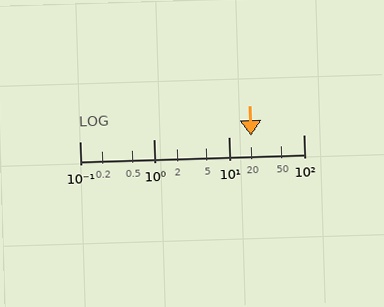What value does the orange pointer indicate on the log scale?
The pointer indicates approximately 20.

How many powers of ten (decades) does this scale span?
The scale spans 3 decades, from 0.1 to 100.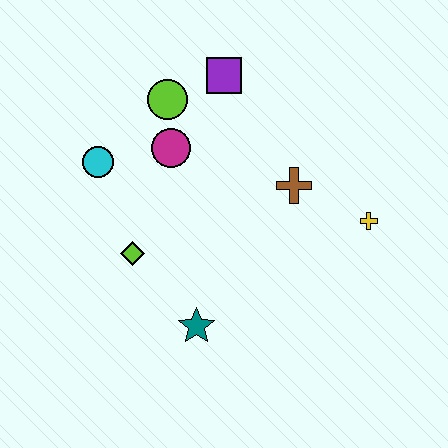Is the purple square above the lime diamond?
Yes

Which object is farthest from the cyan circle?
The yellow cross is farthest from the cyan circle.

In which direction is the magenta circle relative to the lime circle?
The magenta circle is below the lime circle.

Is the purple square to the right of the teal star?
Yes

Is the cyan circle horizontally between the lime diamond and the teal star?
No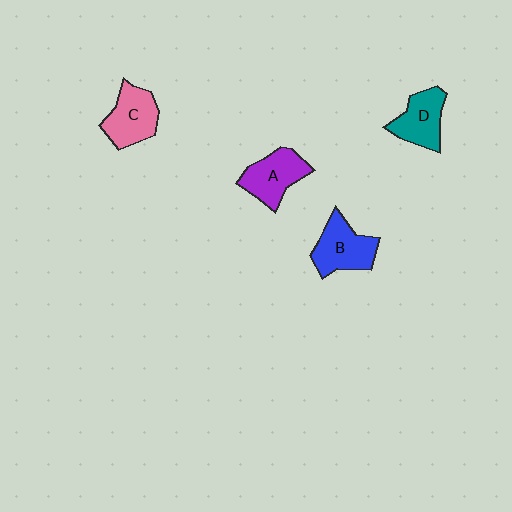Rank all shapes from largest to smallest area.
From largest to smallest: B (blue), C (pink), A (purple), D (teal).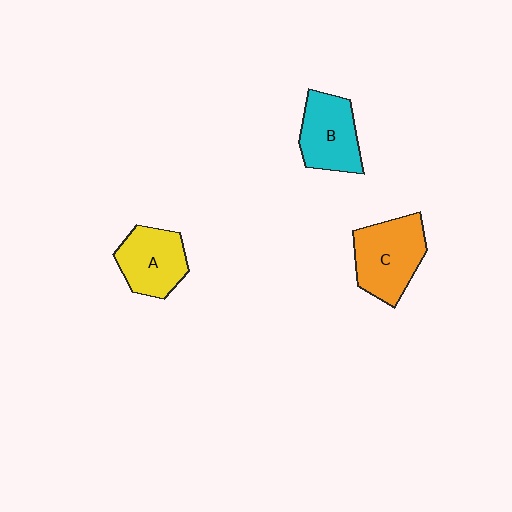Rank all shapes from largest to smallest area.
From largest to smallest: C (orange), B (cyan), A (yellow).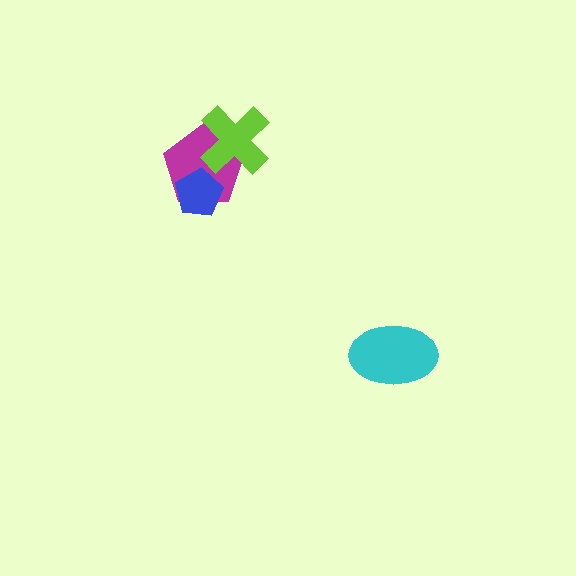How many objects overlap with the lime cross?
1 object overlaps with the lime cross.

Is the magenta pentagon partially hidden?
Yes, it is partially covered by another shape.